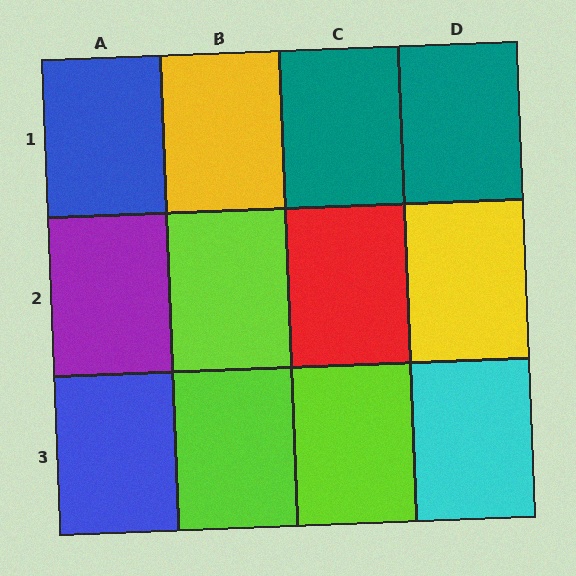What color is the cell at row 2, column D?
Yellow.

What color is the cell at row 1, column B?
Yellow.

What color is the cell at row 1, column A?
Blue.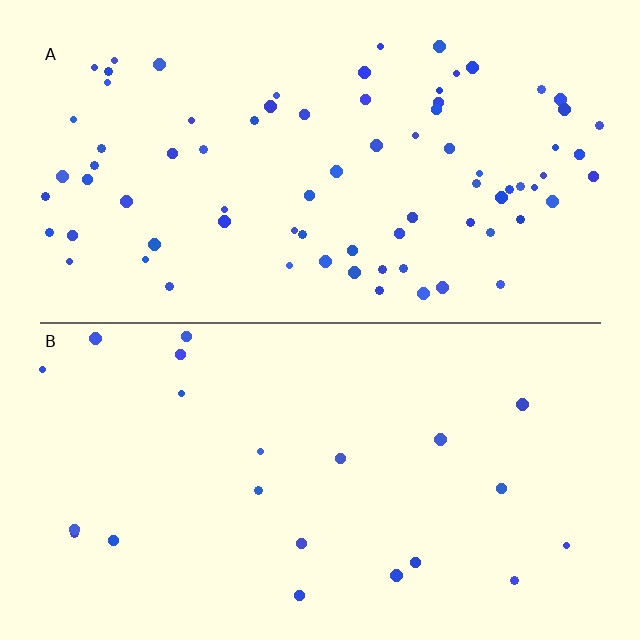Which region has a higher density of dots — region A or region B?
A (the top).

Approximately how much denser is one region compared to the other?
Approximately 3.6× — region A over region B.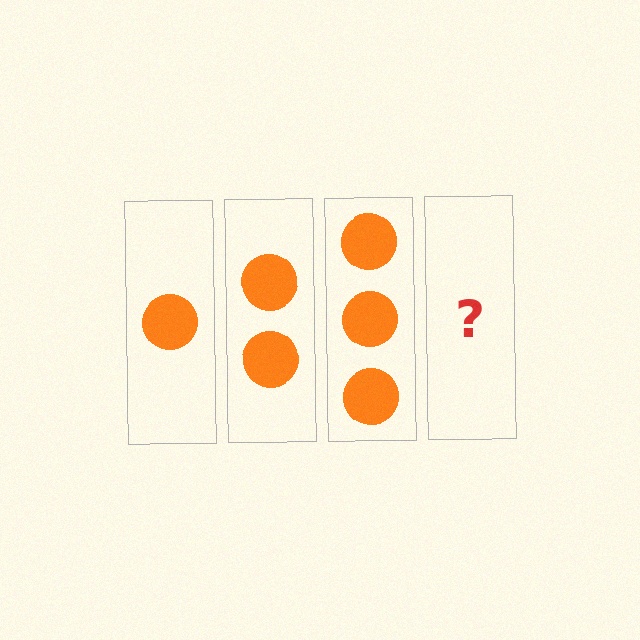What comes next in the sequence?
The next element should be 4 circles.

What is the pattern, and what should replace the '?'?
The pattern is that each step adds one more circle. The '?' should be 4 circles.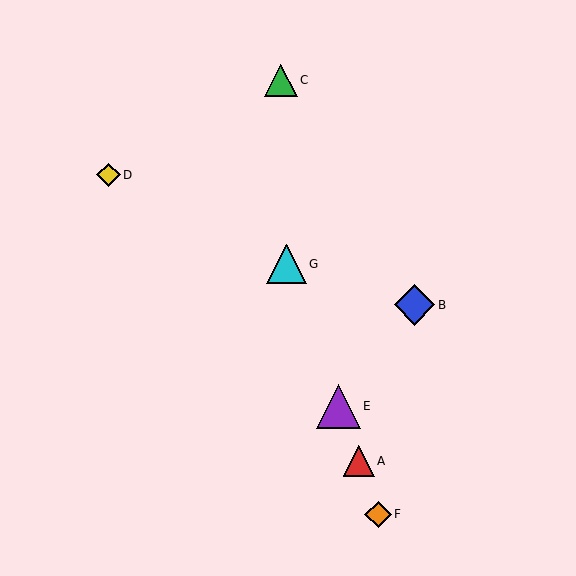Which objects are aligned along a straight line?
Objects A, E, F, G are aligned along a straight line.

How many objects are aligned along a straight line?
4 objects (A, E, F, G) are aligned along a straight line.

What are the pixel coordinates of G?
Object G is at (287, 264).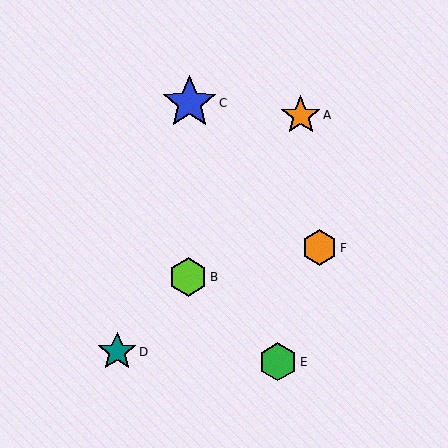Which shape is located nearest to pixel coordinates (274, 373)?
The green hexagon (labeled E) at (278, 362) is nearest to that location.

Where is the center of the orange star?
The center of the orange star is at (301, 115).